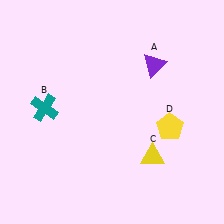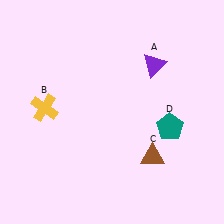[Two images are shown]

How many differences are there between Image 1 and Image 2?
There are 3 differences between the two images.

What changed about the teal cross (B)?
In Image 1, B is teal. In Image 2, it changed to yellow.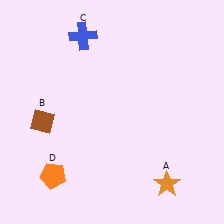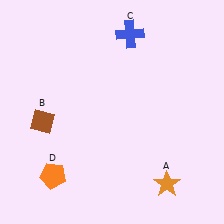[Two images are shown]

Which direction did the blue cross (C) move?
The blue cross (C) moved right.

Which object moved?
The blue cross (C) moved right.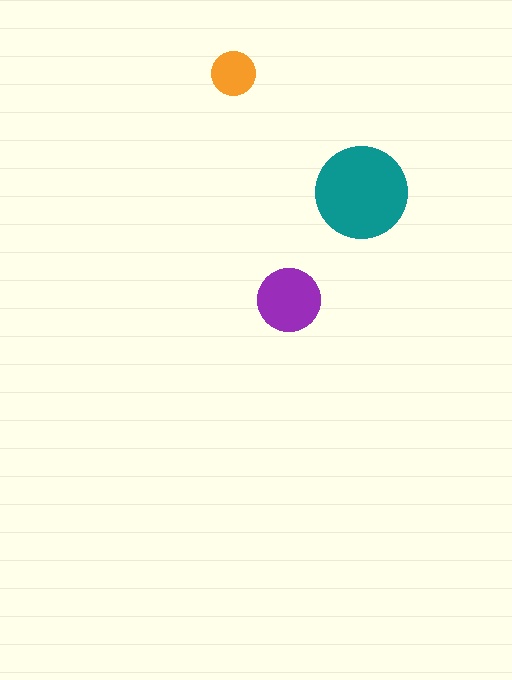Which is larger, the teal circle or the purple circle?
The teal one.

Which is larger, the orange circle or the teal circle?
The teal one.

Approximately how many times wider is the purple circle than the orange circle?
About 1.5 times wider.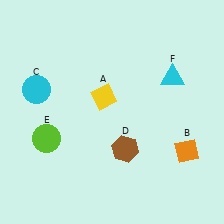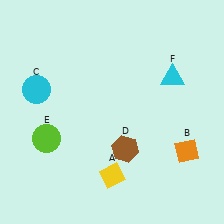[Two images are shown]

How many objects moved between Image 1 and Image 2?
1 object moved between the two images.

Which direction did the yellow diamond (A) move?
The yellow diamond (A) moved down.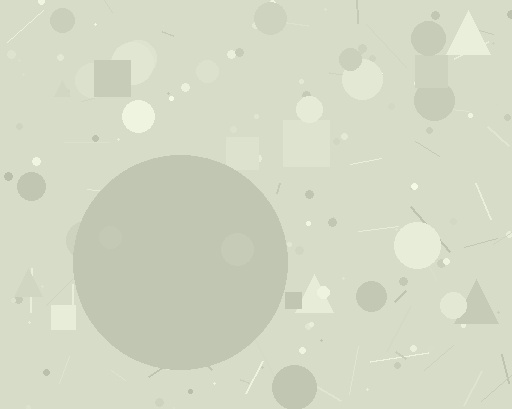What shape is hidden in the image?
A circle is hidden in the image.